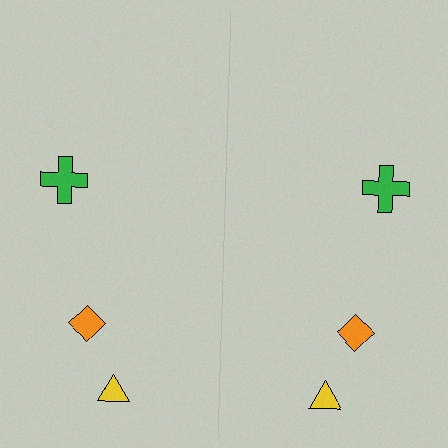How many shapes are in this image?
There are 6 shapes in this image.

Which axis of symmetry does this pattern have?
The pattern has a vertical axis of symmetry running through the center of the image.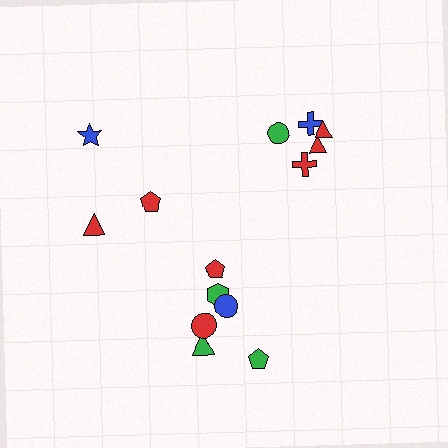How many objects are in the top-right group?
There are 5 objects.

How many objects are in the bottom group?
There are 7 objects.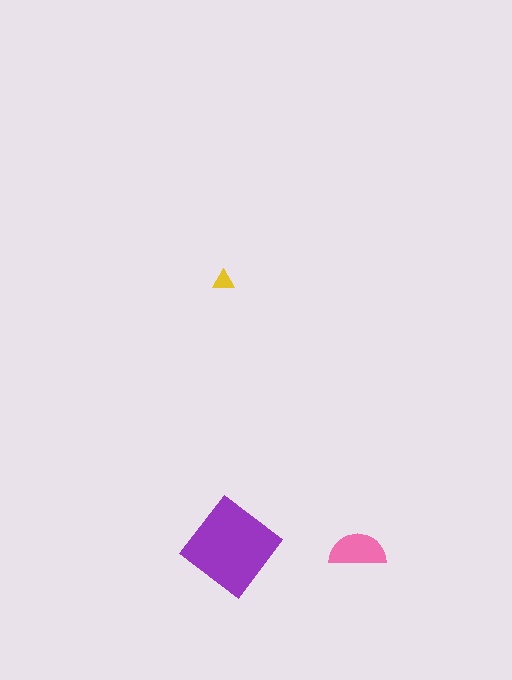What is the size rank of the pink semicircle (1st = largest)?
2nd.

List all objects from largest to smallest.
The purple diamond, the pink semicircle, the yellow triangle.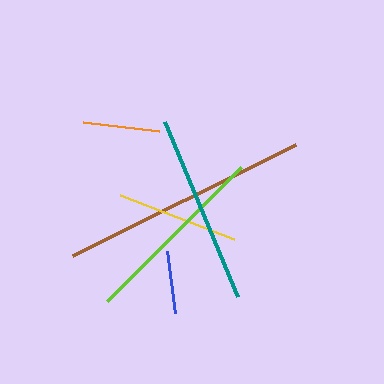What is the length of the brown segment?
The brown segment is approximately 250 pixels long.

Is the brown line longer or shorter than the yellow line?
The brown line is longer than the yellow line.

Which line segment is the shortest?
The blue line is the shortest at approximately 63 pixels.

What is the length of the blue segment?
The blue segment is approximately 63 pixels long.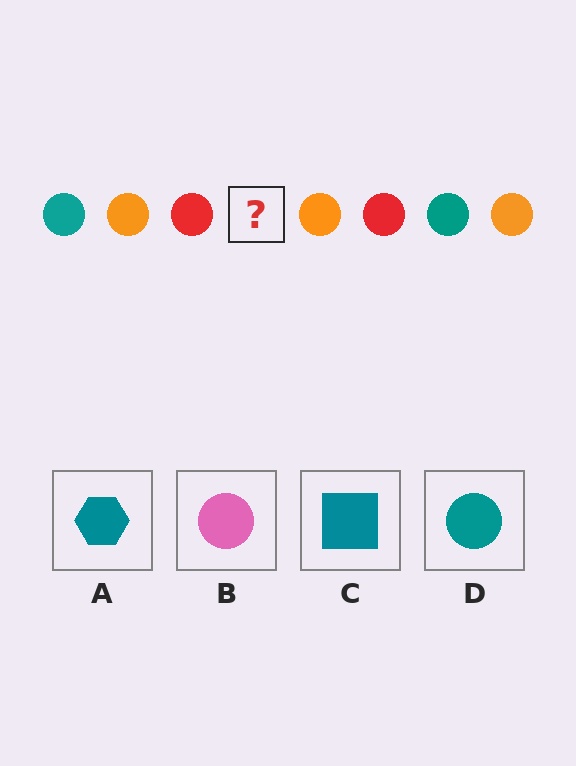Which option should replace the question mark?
Option D.